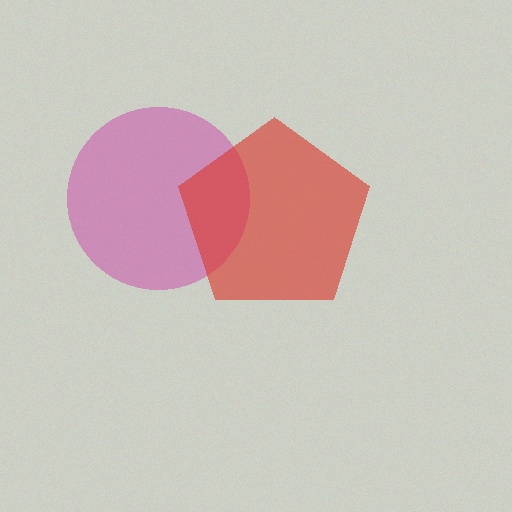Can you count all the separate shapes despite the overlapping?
Yes, there are 2 separate shapes.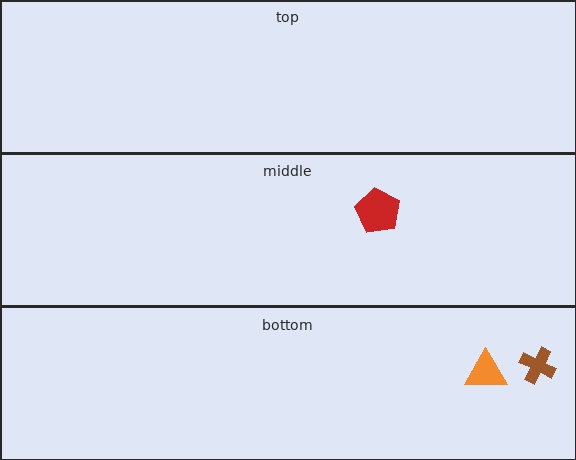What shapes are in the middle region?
The red pentagon.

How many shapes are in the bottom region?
2.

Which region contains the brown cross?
The bottom region.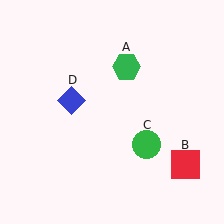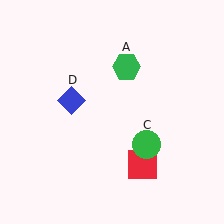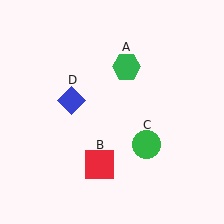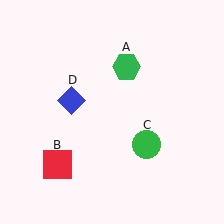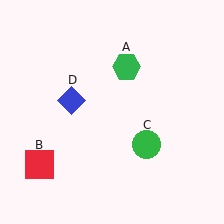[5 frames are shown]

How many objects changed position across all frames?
1 object changed position: red square (object B).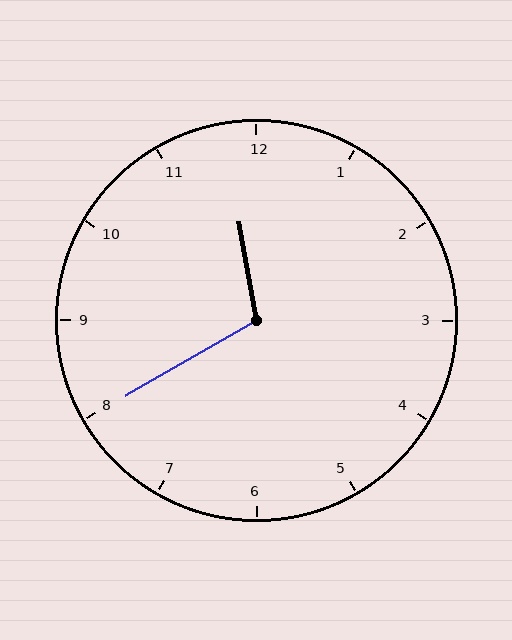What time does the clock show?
11:40.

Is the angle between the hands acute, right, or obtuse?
It is obtuse.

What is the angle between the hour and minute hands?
Approximately 110 degrees.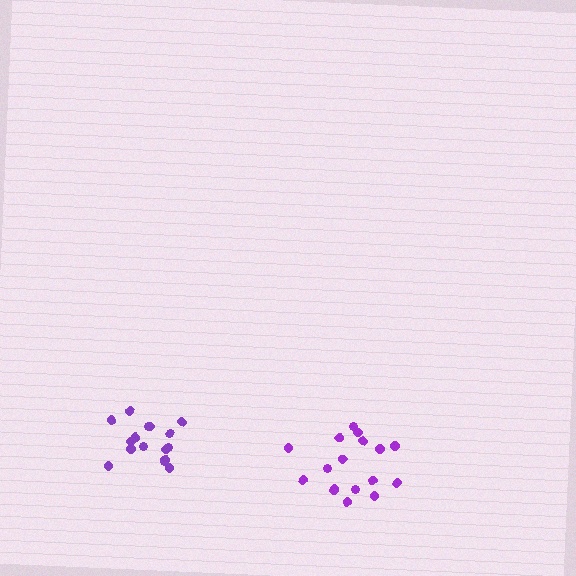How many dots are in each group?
Group 1: 17 dots, Group 2: 16 dots (33 total).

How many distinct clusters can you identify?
There are 2 distinct clusters.